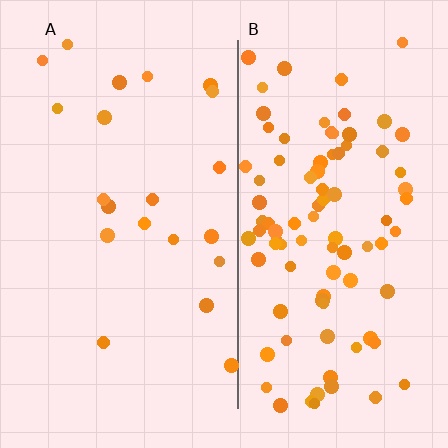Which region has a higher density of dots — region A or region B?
B (the right).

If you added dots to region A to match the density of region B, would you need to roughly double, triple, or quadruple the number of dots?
Approximately quadruple.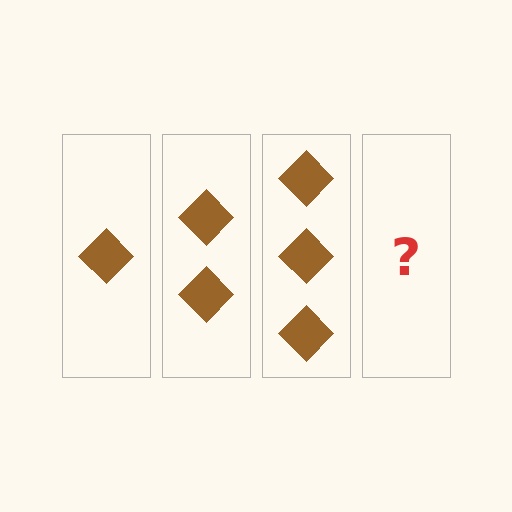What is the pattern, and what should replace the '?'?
The pattern is that each step adds one more diamond. The '?' should be 4 diamonds.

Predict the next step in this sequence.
The next step is 4 diamonds.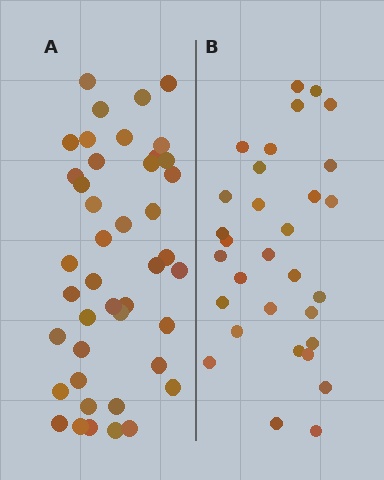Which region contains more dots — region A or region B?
Region A (the left region) has more dots.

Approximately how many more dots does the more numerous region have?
Region A has roughly 12 or so more dots than region B.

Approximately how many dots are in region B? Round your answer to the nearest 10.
About 30 dots. (The exact count is 31, which rounds to 30.)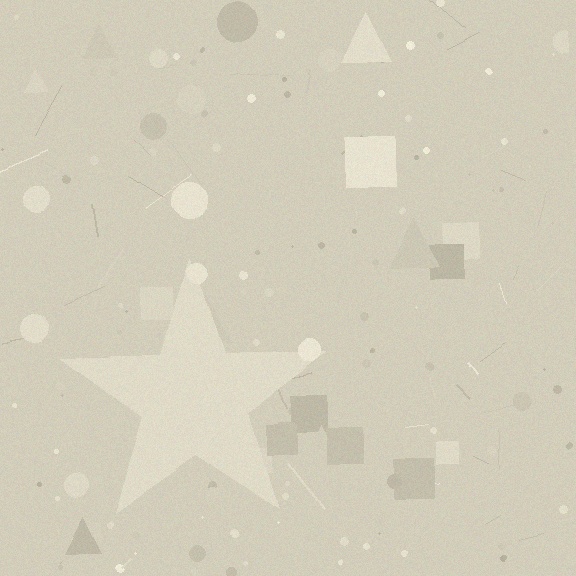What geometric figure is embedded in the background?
A star is embedded in the background.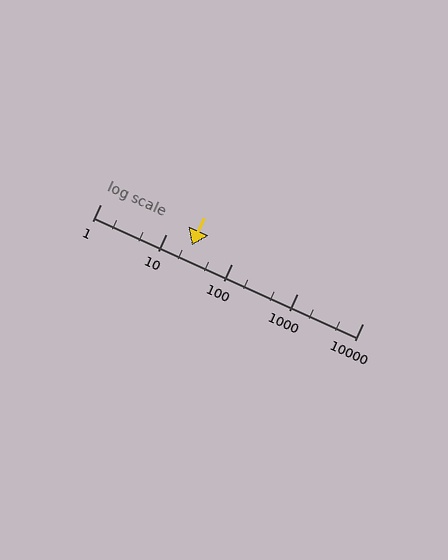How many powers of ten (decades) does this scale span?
The scale spans 4 decades, from 1 to 10000.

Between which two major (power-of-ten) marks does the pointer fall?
The pointer is between 10 and 100.